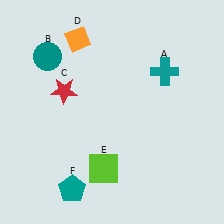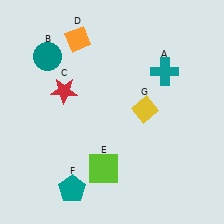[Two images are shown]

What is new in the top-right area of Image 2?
A yellow diamond (G) was added in the top-right area of Image 2.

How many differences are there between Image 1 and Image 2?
There is 1 difference between the two images.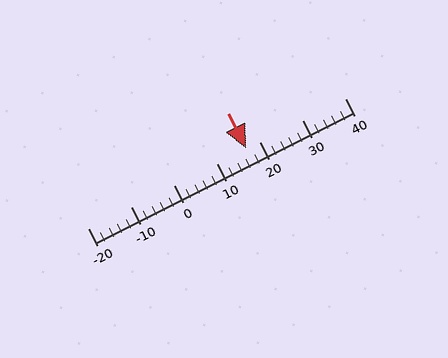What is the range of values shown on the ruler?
The ruler shows values from -20 to 40.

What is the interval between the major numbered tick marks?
The major tick marks are spaced 10 units apart.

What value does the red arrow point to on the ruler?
The red arrow points to approximately 17.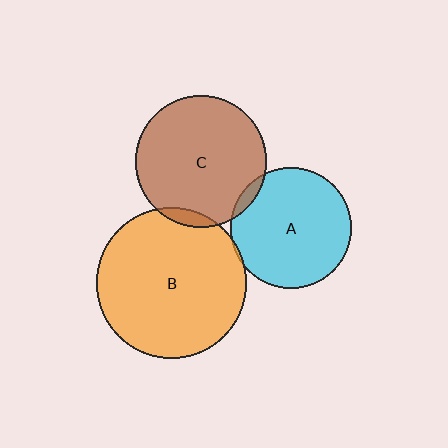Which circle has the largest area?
Circle B (orange).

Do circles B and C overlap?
Yes.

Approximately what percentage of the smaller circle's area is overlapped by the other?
Approximately 5%.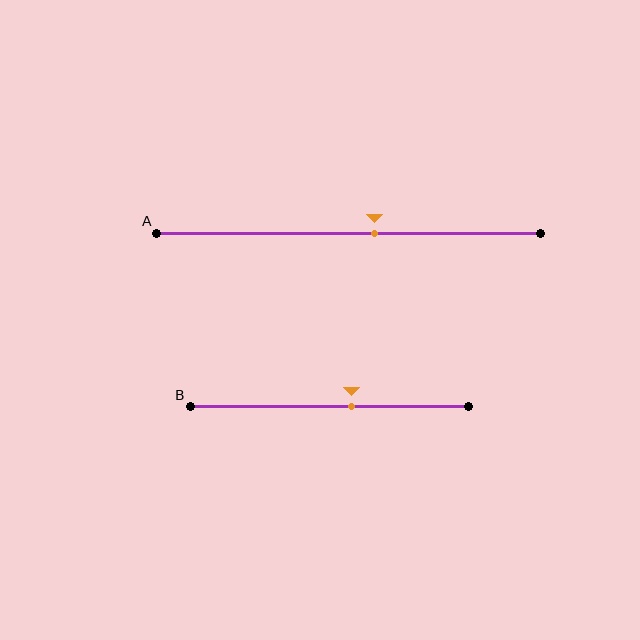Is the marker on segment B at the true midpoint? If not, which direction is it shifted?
No, the marker on segment B is shifted to the right by about 8% of the segment length.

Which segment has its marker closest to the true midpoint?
Segment A has its marker closest to the true midpoint.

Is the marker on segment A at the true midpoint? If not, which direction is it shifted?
No, the marker on segment A is shifted to the right by about 7% of the segment length.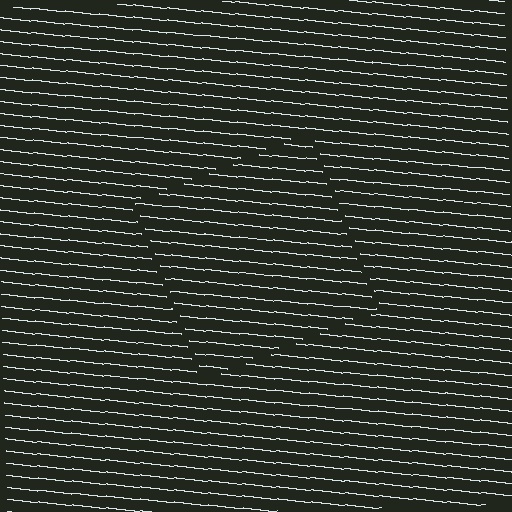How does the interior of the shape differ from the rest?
The interior of the shape contains the same grating, shifted by half a period — the contour is defined by the phase discontinuity where line-ends from the inner and outer gratings abut.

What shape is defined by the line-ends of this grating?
An illusory square. The interior of the shape contains the same grating, shifted by half a period — the contour is defined by the phase discontinuity where line-ends from the inner and outer gratings abut.